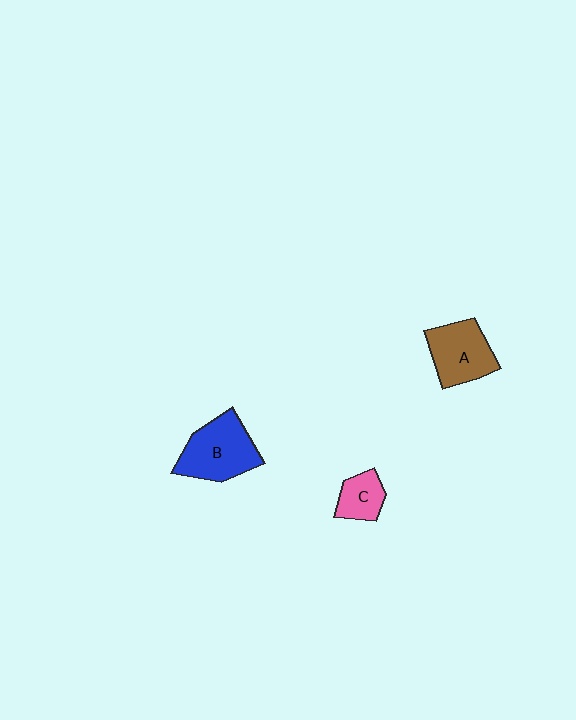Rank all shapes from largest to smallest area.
From largest to smallest: B (blue), A (brown), C (pink).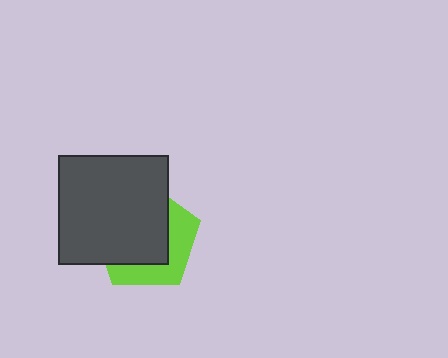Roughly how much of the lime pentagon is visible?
A small part of it is visible (roughly 37%).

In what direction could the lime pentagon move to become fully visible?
The lime pentagon could move toward the lower-right. That would shift it out from behind the dark gray square entirely.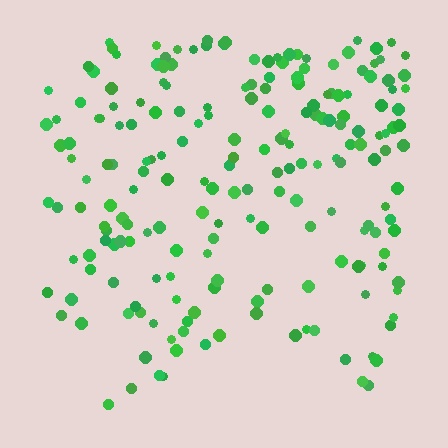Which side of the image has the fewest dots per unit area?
The bottom.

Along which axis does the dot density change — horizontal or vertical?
Vertical.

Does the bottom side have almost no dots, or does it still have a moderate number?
Still a moderate number, just noticeably fewer than the top.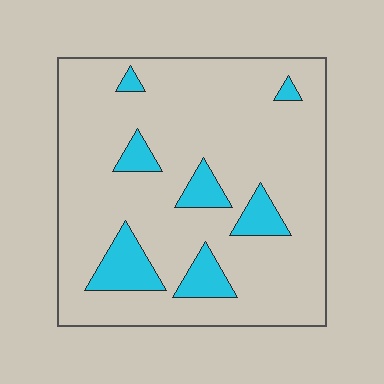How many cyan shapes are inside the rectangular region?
7.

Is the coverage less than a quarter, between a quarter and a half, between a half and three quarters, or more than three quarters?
Less than a quarter.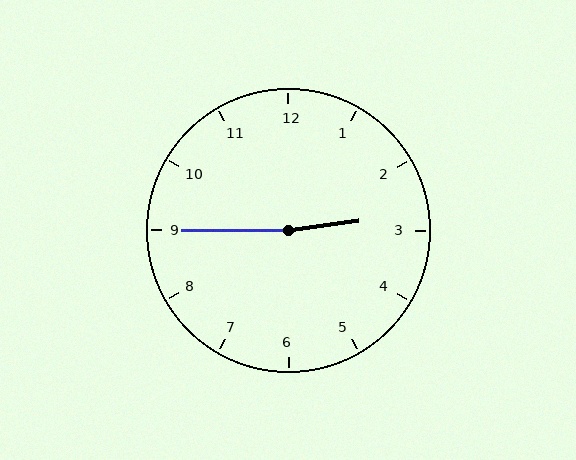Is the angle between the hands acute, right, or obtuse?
It is obtuse.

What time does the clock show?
2:45.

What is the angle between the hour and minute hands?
Approximately 172 degrees.